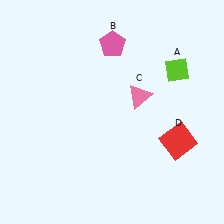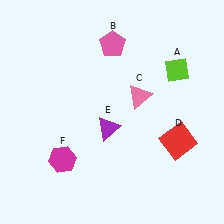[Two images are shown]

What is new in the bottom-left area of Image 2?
A purple triangle (E) was added in the bottom-left area of Image 2.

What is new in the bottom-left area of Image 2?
A magenta hexagon (F) was added in the bottom-left area of Image 2.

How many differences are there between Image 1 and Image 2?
There are 2 differences between the two images.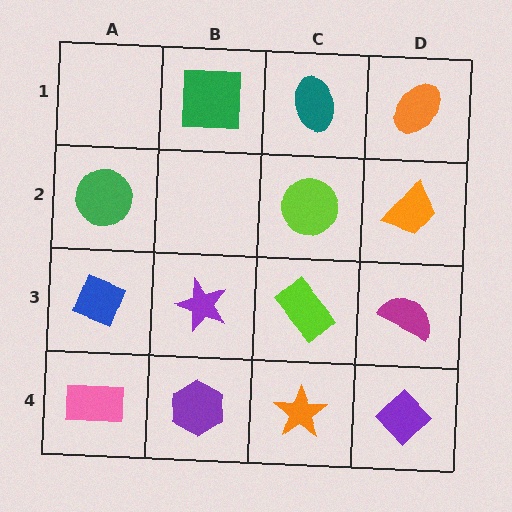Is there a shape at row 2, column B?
No, that cell is empty.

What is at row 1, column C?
A teal ellipse.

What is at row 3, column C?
A lime rectangle.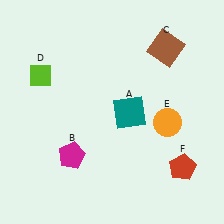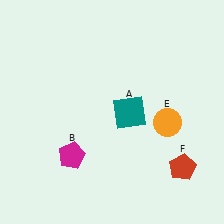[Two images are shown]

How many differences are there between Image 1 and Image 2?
There are 2 differences between the two images.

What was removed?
The lime diamond (D), the brown square (C) were removed in Image 2.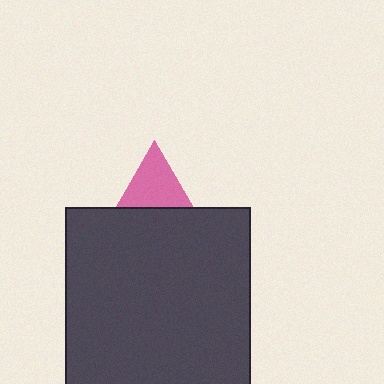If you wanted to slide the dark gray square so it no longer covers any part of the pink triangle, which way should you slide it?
Slide it down — that is the most direct way to separate the two shapes.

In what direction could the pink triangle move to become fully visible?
The pink triangle could move up. That would shift it out from behind the dark gray square entirely.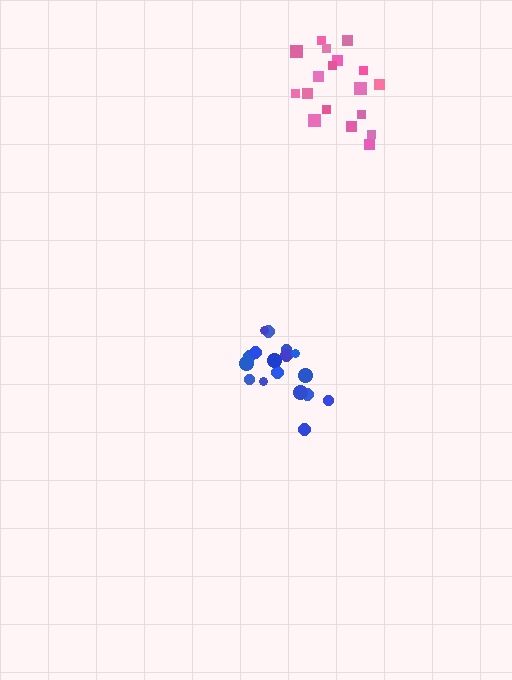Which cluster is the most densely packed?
Blue.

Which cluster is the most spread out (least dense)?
Pink.